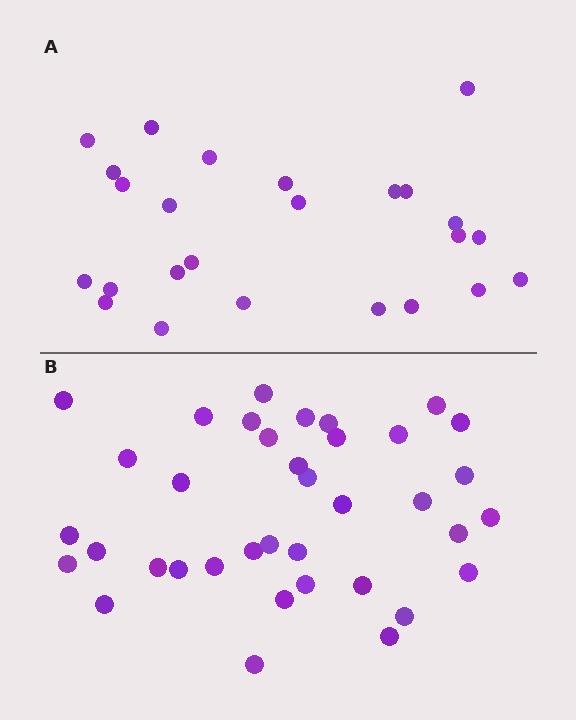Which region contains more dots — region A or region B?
Region B (the bottom region) has more dots.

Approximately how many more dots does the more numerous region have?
Region B has roughly 12 or so more dots than region A.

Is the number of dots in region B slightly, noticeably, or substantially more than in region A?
Region B has substantially more. The ratio is roughly 1.5 to 1.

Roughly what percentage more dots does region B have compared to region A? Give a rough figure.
About 50% more.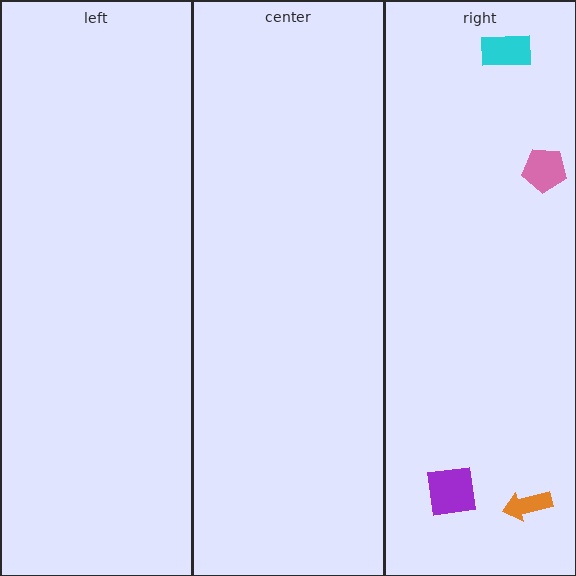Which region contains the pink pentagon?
The right region.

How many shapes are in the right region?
4.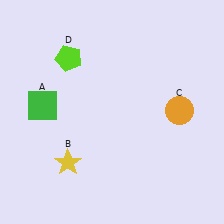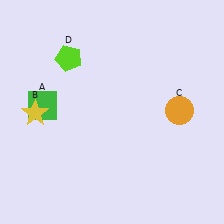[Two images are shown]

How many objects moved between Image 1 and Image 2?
1 object moved between the two images.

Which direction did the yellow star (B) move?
The yellow star (B) moved up.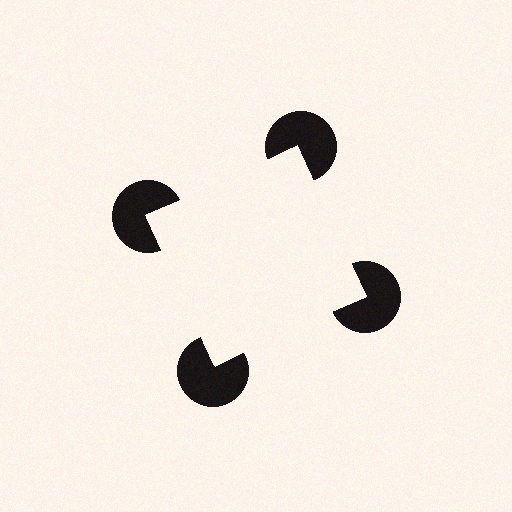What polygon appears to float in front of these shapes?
An illusory square — its edges are inferred from the aligned wedge cuts in the pac-man discs, not physically drawn.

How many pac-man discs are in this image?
There are 4 — one at each vertex of the illusory square.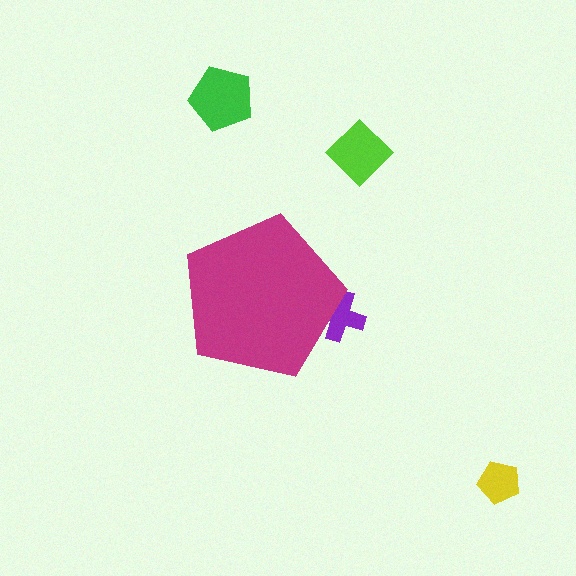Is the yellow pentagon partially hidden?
No, the yellow pentagon is fully visible.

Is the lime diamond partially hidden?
No, the lime diamond is fully visible.